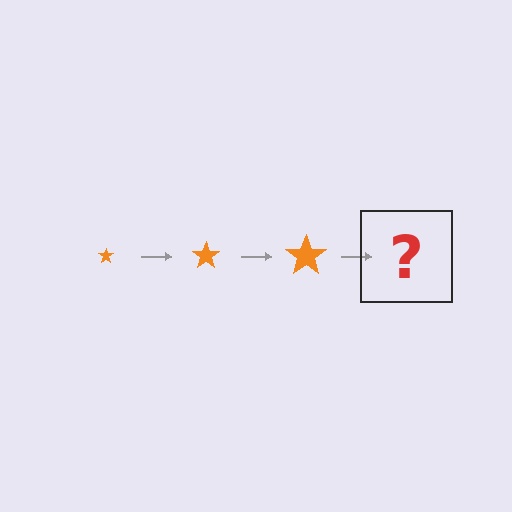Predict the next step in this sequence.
The next step is an orange star, larger than the previous one.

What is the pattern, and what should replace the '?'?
The pattern is that the star gets progressively larger each step. The '?' should be an orange star, larger than the previous one.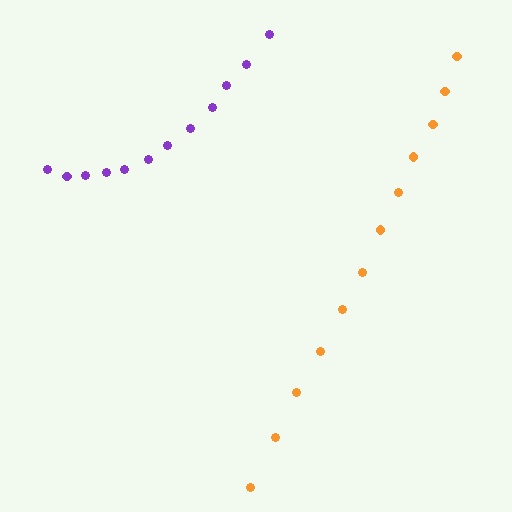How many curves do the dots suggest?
There are 2 distinct paths.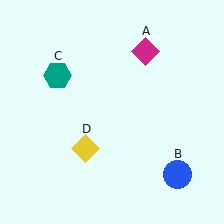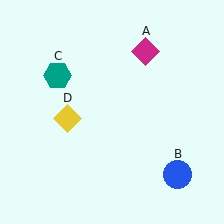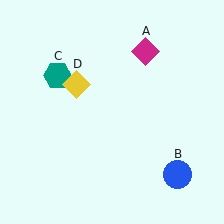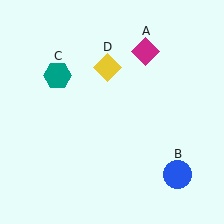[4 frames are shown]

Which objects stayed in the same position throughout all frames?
Magenta diamond (object A) and blue circle (object B) and teal hexagon (object C) remained stationary.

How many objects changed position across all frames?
1 object changed position: yellow diamond (object D).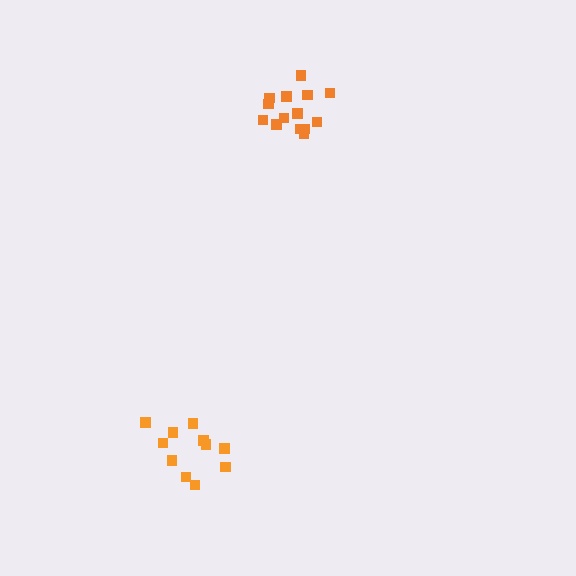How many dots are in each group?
Group 1: 11 dots, Group 2: 14 dots (25 total).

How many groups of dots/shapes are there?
There are 2 groups.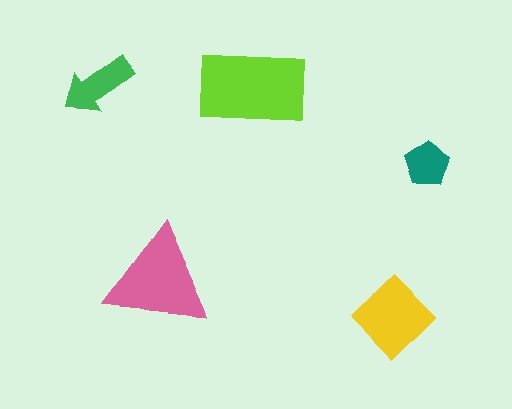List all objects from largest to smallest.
The lime rectangle, the pink triangle, the yellow diamond, the green arrow, the teal pentagon.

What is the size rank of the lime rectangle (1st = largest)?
1st.